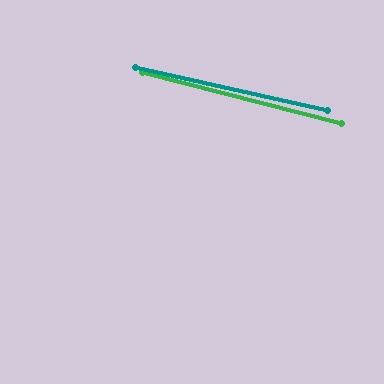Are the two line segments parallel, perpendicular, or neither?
Parallel — their directions differ by only 1.7°.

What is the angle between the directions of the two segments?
Approximately 2 degrees.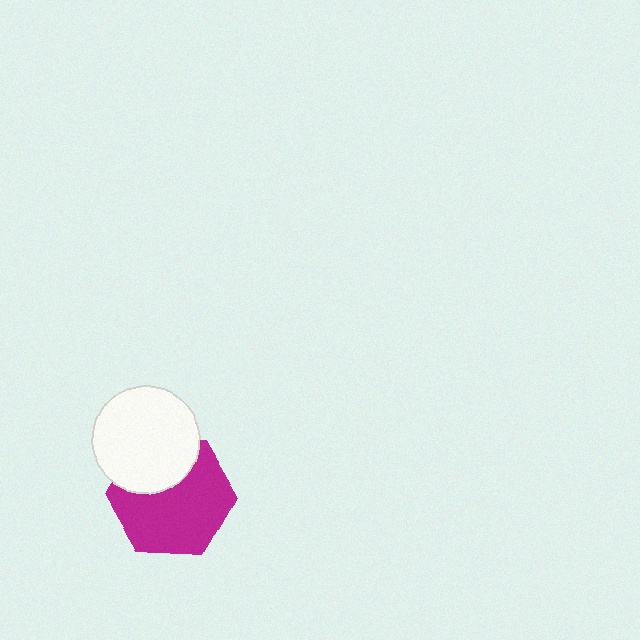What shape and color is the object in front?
The object in front is a white circle.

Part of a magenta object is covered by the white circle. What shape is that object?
It is a hexagon.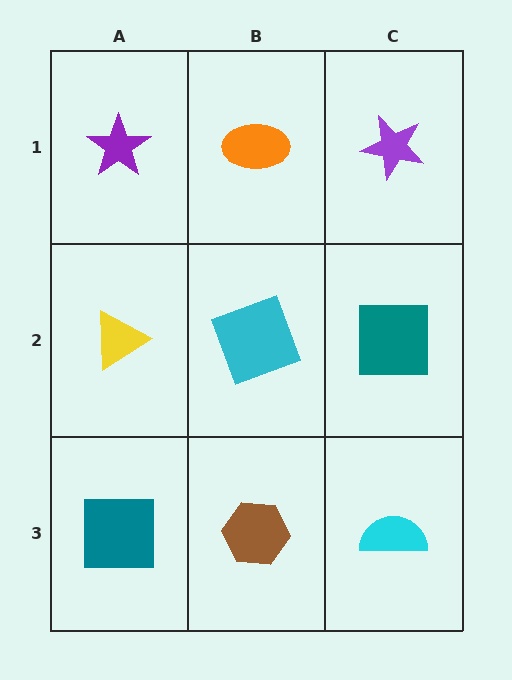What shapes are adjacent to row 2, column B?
An orange ellipse (row 1, column B), a brown hexagon (row 3, column B), a yellow triangle (row 2, column A), a teal square (row 2, column C).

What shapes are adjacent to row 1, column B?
A cyan square (row 2, column B), a purple star (row 1, column A), a purple star (row 1, column C).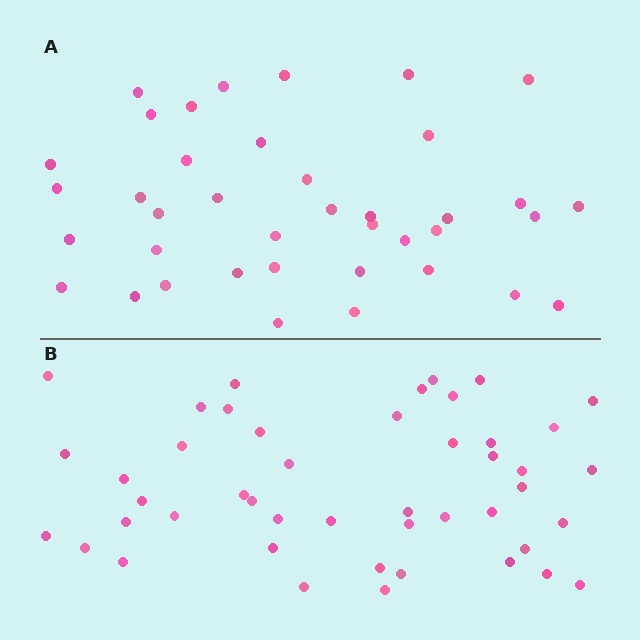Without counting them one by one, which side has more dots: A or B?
Region B (the bottom region) has more dots.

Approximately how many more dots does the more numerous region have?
Region B has roughly 8 or so more dots than region A.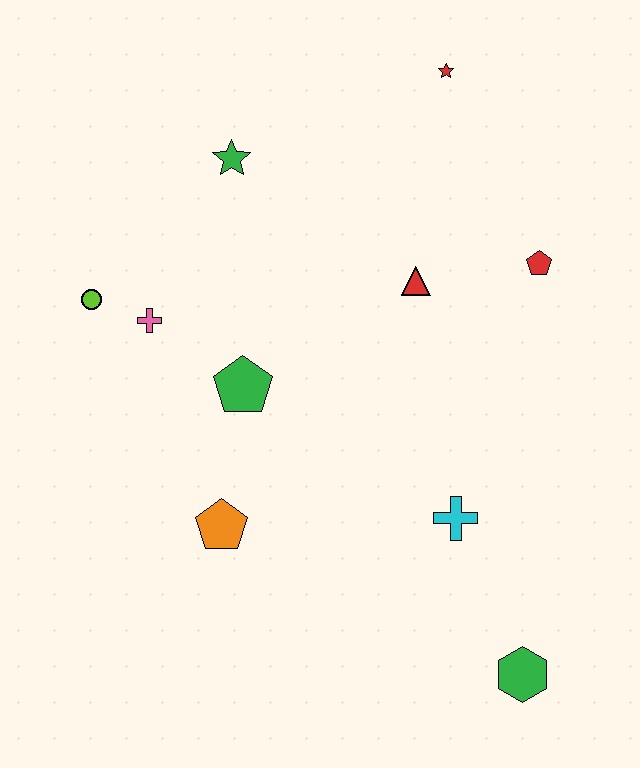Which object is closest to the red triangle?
The red pentagon is closest to the red triangle.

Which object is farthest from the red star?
The green hexagon is farthest from the red star.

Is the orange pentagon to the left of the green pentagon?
Yes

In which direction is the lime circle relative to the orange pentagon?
The lime circle is above the orange pentagon.